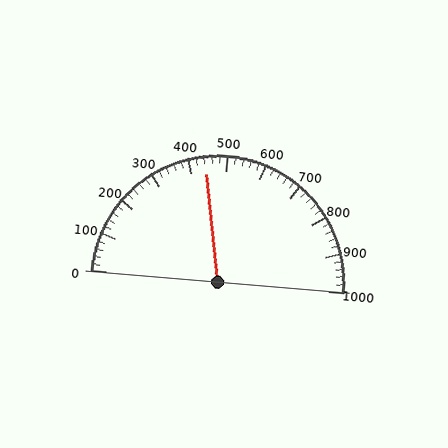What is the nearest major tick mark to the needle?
The nearest major tick mark is 400.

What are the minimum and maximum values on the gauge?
The gauge ranges from 0 to 1000.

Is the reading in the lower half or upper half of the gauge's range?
The reading is in the lower half of the range (0 to 1000).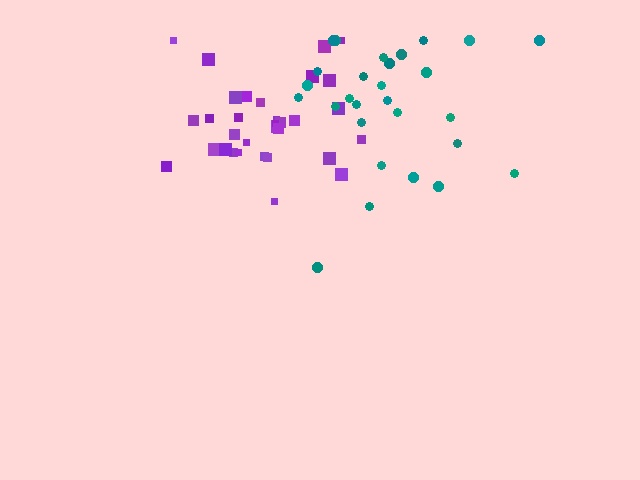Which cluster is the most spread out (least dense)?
Teal.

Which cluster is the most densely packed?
Purple.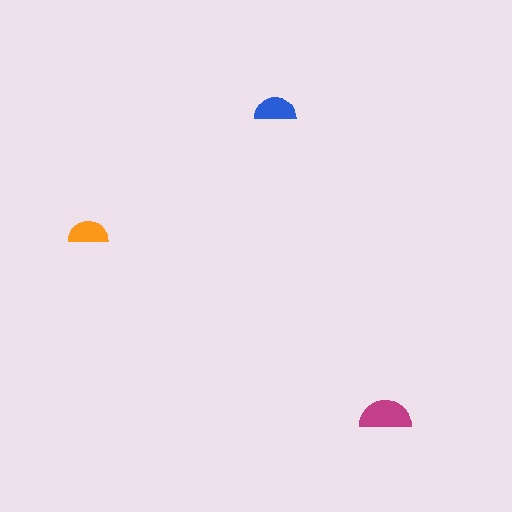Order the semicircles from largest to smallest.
the magenta one, the blue one, the orange one.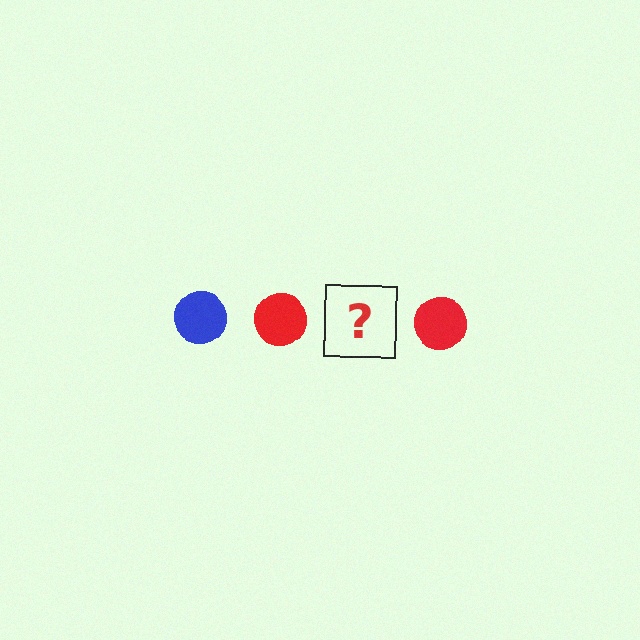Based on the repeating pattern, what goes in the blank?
The blank should be a blue circle.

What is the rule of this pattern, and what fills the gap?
The rule is that the pattern cycles through blue, red circles. The gap should be filled with a blue circle.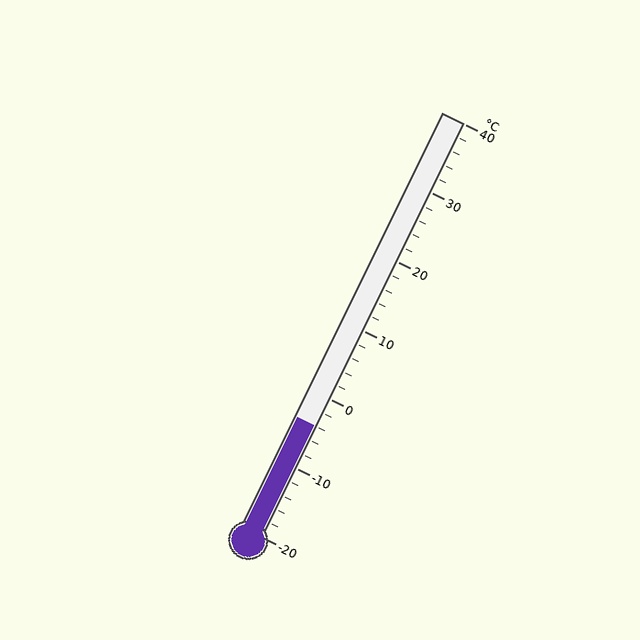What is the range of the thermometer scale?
The thermometer scale ranges from -20°C to 40°C.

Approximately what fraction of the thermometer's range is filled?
The thermometer is filled to approximately 25% of its range.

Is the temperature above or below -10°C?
The temperature is above -10°C.